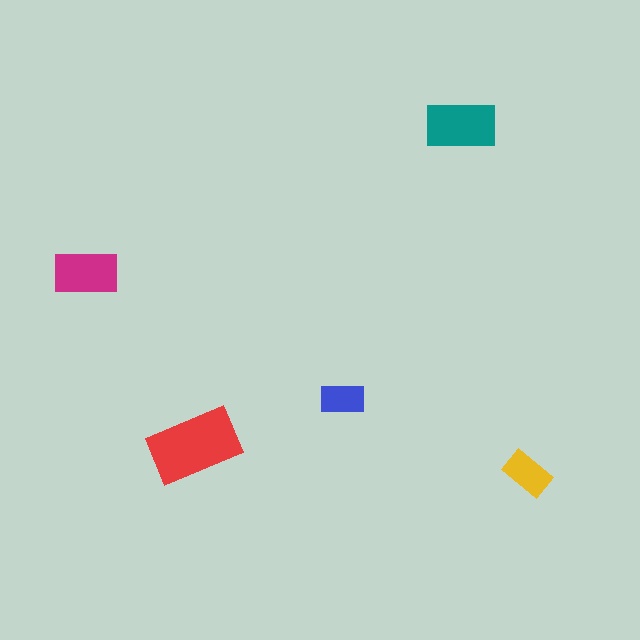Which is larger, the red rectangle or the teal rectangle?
The red one.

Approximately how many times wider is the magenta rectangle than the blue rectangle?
About 1.5 times wider.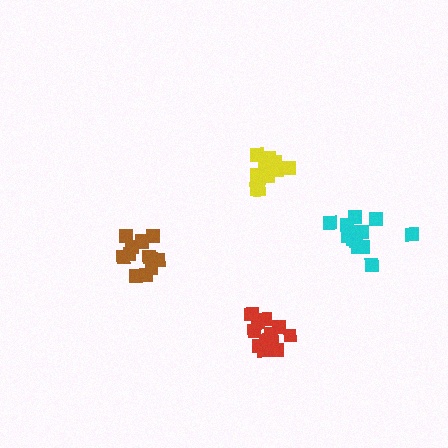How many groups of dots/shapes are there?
There are 4 groups.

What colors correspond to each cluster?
The clusters are colored: brown, yellow, red, cyan.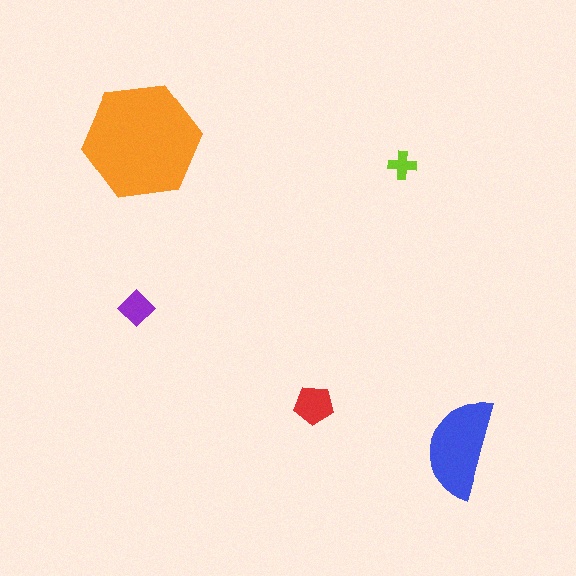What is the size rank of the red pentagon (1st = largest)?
3rd.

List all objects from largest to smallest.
The orange hexagon, the blue semicircle, the red pentagon, the purple diamond, the lime cross.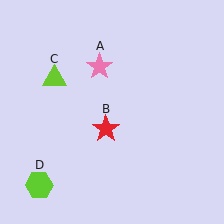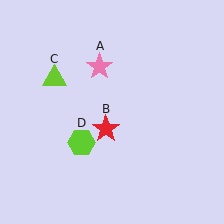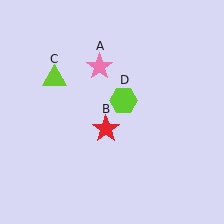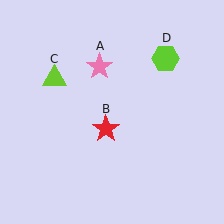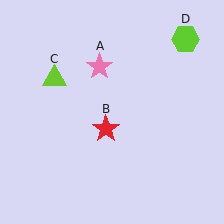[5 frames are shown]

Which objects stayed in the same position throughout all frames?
Pink star (object A) and red star (object B) and lime triangle (object C) remained stationary.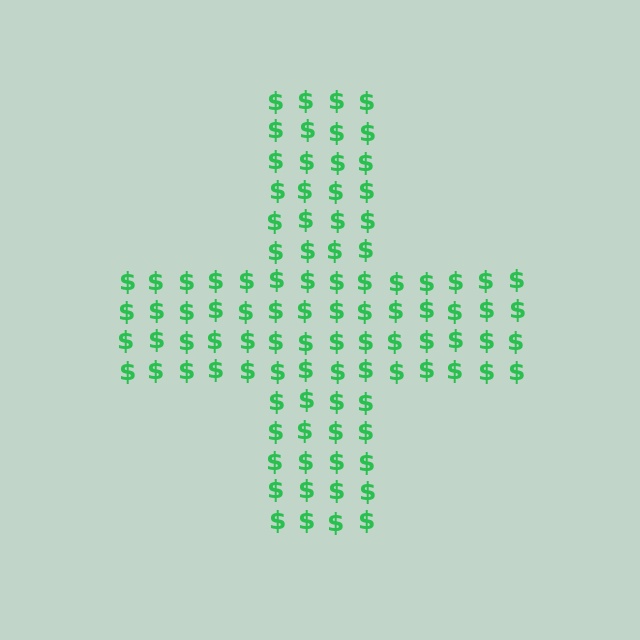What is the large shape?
The large shape is a cross.